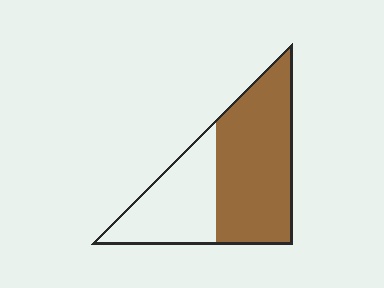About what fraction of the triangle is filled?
About five eighths (5/8).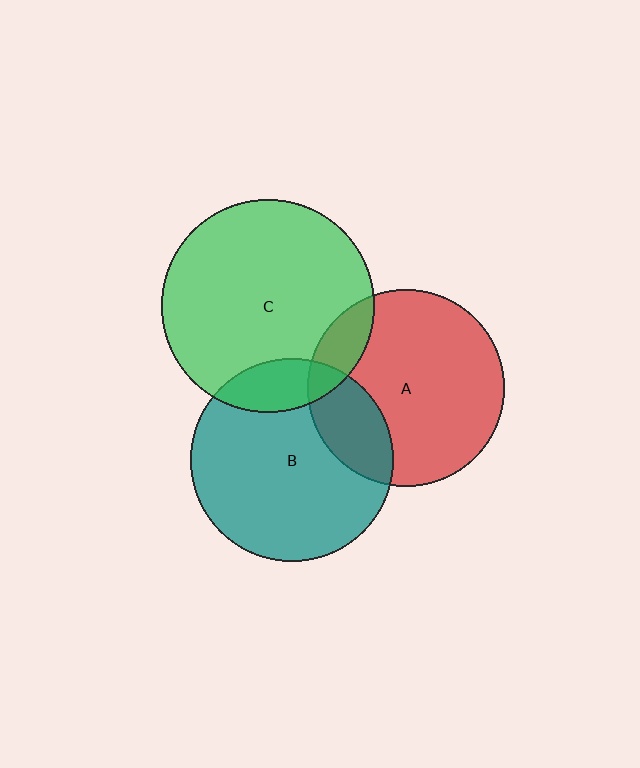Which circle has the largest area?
Circle C (green).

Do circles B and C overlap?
Yes.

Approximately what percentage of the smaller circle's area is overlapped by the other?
Approximately 15%.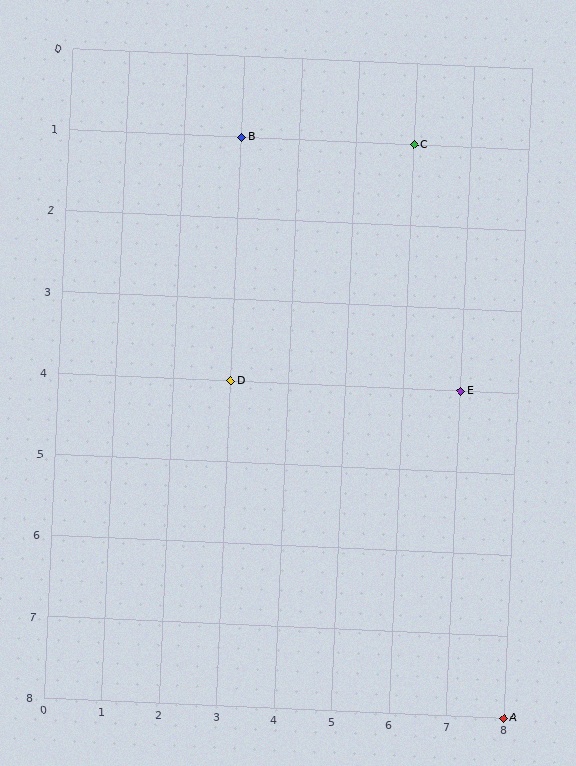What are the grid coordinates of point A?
Point A is at grid coordinates (8, 8).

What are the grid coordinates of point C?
Point C is at grid coordinates (6, 1).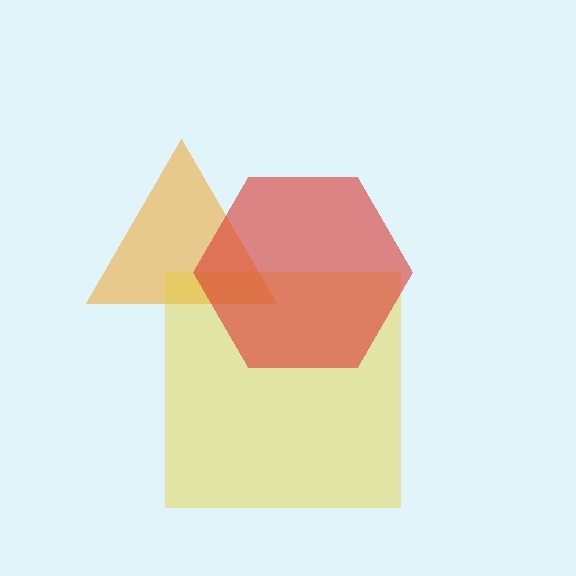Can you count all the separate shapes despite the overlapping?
Yes, there are 3 separate shapes.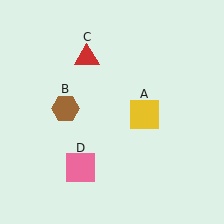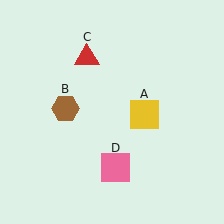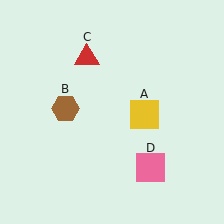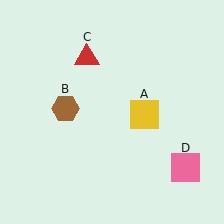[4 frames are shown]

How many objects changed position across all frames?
1 object changed position: pink square (object D).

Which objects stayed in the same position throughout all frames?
Yellow square (object A) and brown hexagon (object B) and red triangle (object C) remained stationary.